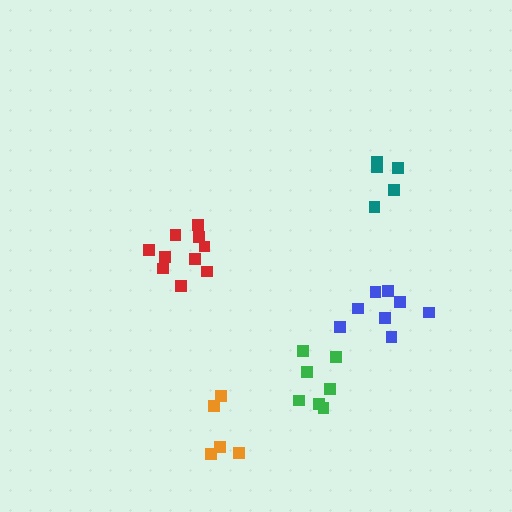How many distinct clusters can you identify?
There are 5 distinct clusters.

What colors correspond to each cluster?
The clusters are colored: teal, green, blue, red, orange.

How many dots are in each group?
Group 1: 5 dots, Group 2: 7 dots, Group 3: 8 dots, Group 4: 10 dots, Group 5: 5 dots (35 total).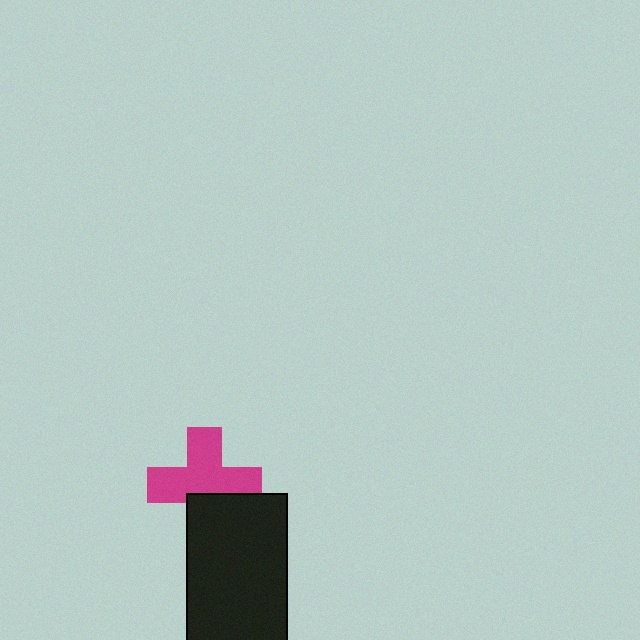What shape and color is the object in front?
The object in front is a black rectangle.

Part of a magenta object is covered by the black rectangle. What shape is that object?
It is a cross.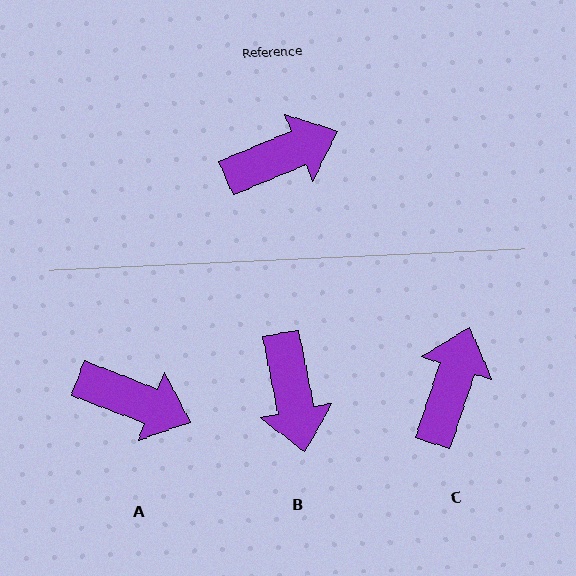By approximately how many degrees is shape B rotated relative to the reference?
Approximately 101 degrees clockwise.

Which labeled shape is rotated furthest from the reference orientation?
B, about 101 degrees away.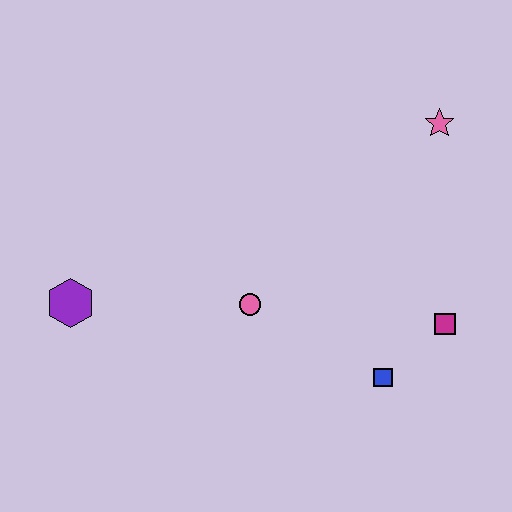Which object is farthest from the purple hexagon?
The pink star is farthest from the purple hexagon.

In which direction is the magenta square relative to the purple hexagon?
The magenta square is to the right of the purple hexagon.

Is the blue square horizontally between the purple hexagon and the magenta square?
Yes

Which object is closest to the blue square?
The magenta square is closest to the blue square.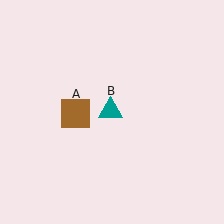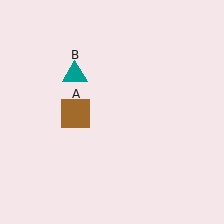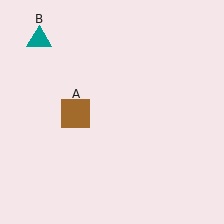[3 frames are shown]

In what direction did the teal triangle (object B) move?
The teal triangle (object B) moved up and to the left.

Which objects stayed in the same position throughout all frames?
Brown square (object A) remained stationary.